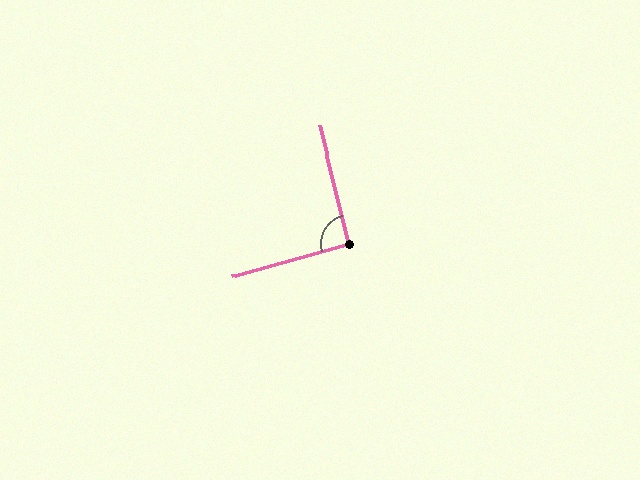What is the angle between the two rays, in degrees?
Approximately 92 degrees.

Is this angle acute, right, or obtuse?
It is approximately a right angle.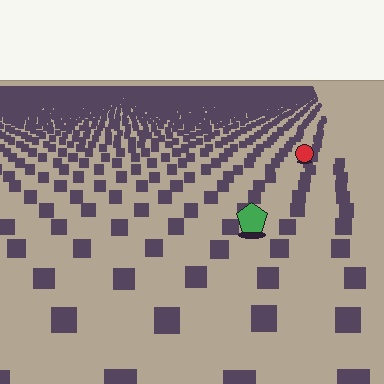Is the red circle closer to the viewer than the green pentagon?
No. The green pentagon is closer — you can tell from the texture gradient: the ground texture is coarser near it.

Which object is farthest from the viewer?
The red circle is farthest from the viewer. It appears smaller and the ground texture around it is denser.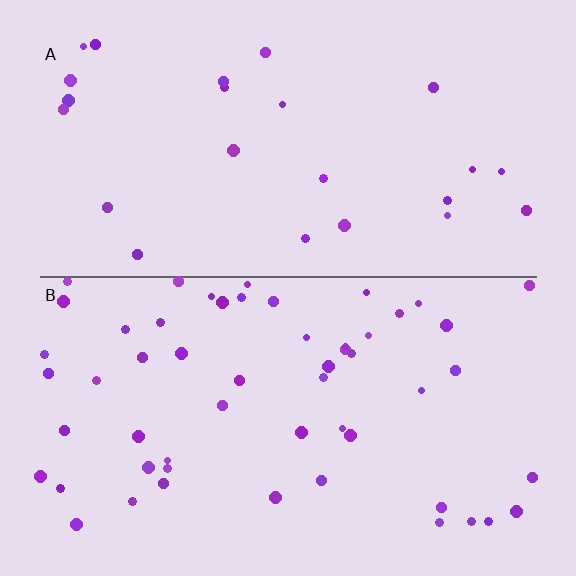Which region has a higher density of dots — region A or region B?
B (the bottom).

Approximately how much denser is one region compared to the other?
Approximately 2.2× — region B over region A.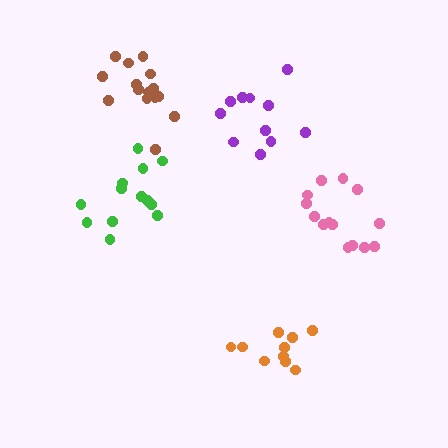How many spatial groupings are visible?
There are 5 spatial groupings.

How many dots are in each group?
Group 1: 14 dots, Group 2: 10 dots, Group 3: 13 dots, Group 4: 11 dots, Group 5: 15 dots (63 total).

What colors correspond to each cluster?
The clusters are colored: pink, orange, green, purple, brown.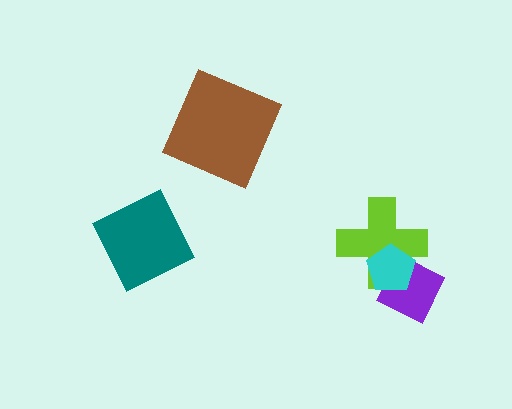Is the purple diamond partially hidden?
Yes, it is partially covered by another shape.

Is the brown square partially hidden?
No, no other shape covers it.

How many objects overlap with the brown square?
0 objects overlap with the brown square.